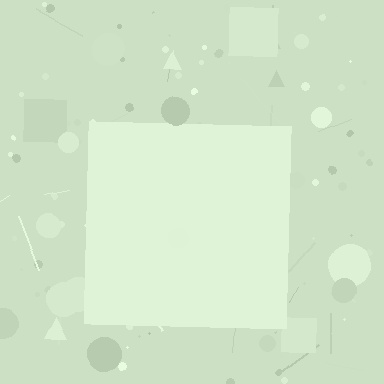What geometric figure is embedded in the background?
A square is embedded in the background.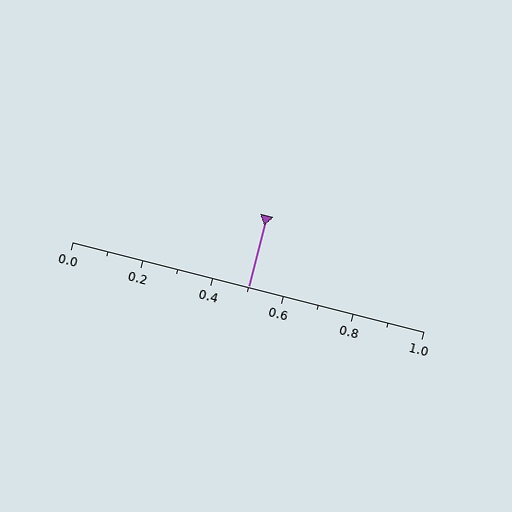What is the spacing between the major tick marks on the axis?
The major ticks are spaced 0.2 apart.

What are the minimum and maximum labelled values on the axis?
The axis runs from 0.0 to 1.0.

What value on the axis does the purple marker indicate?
The marker indicates approximately 0.5.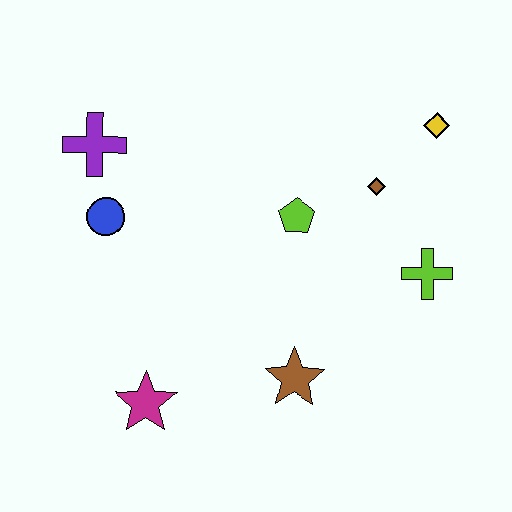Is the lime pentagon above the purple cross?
No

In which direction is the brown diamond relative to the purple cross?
The brown diamond is to the right of the purple cross.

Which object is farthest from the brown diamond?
The magenta star is farthest from the brown diamond.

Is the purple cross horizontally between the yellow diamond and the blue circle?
No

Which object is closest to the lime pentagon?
The brown diamond is closest to the lime pentagon.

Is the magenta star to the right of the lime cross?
No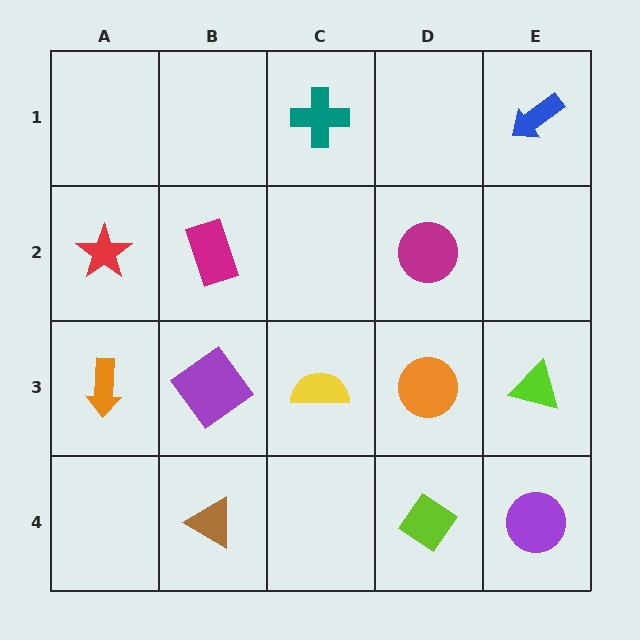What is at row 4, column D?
A lime diamond.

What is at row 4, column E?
A purple circle.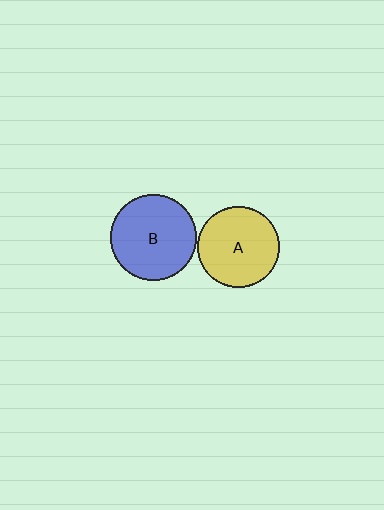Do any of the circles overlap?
No, none of the circles overlap.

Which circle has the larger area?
Circle B (blue).